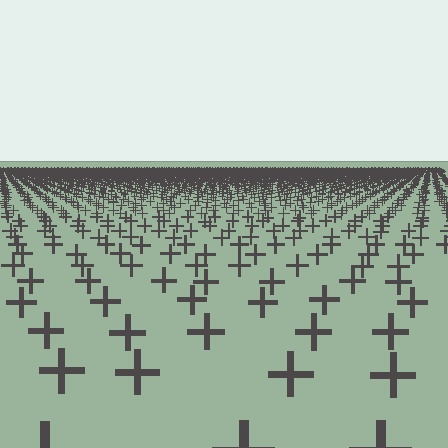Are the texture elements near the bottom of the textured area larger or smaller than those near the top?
Larger. Near the bottom, elements are closer to the viewer and appear at a bigger on-screen size.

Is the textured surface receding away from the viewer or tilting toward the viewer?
The surface is receding away from the viewer. Texture elements get smaller and denser toward the top.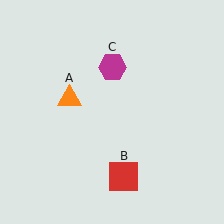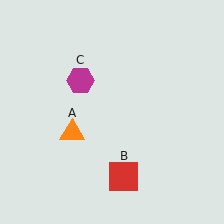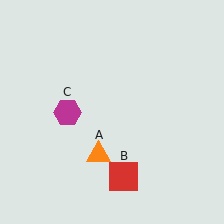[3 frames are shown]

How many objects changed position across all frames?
2 objects changed position: orange triangle (object A), magenta hexagon (object C).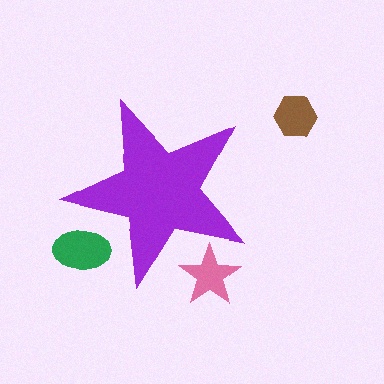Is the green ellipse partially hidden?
Yes, the green ellipse is partially hidden behind the purple star.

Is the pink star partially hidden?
Yes, the pink star is partially hidden behind the purple star.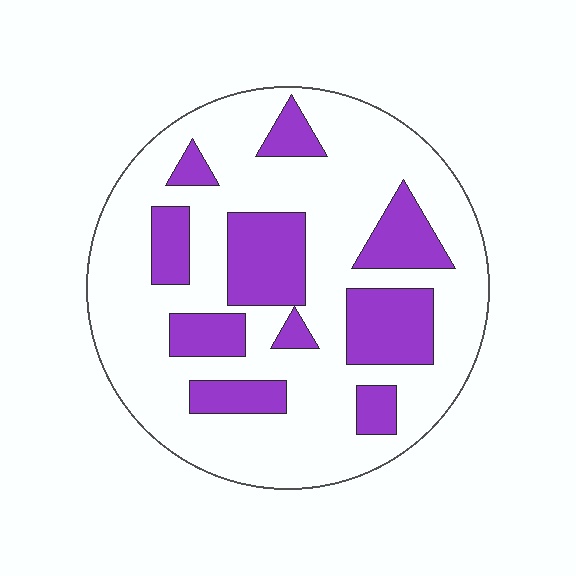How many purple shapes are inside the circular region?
10.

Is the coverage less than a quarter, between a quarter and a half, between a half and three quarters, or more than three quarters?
Between a quarter and a half.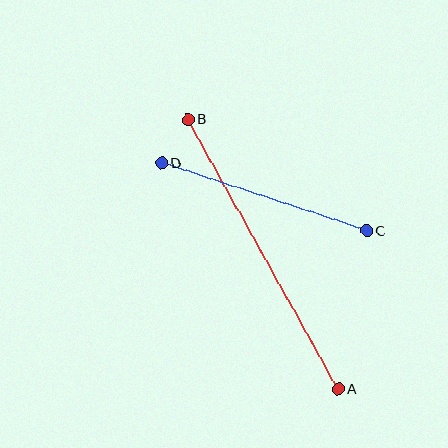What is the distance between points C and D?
The distance is approximately 216 pixels.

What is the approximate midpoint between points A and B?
The midpoint is at approximately (263, 254) pixels.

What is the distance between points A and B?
The distance is approximately 309 pixels.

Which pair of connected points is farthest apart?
Points A and B are farthest apart.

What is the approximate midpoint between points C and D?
The midpoint is at approximately (264, 197) pixels.